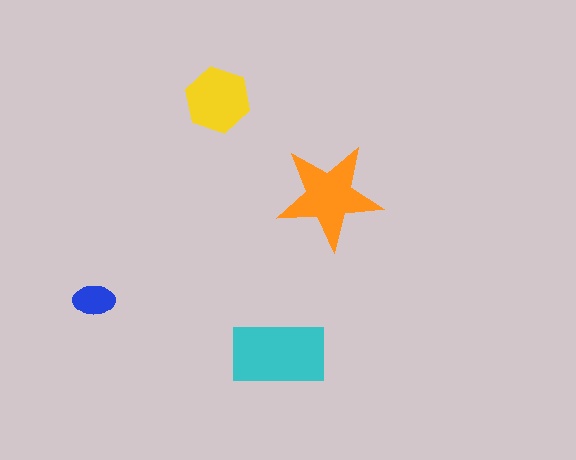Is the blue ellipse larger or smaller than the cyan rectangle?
Smaller.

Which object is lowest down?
The cyan rectangle is bottommost.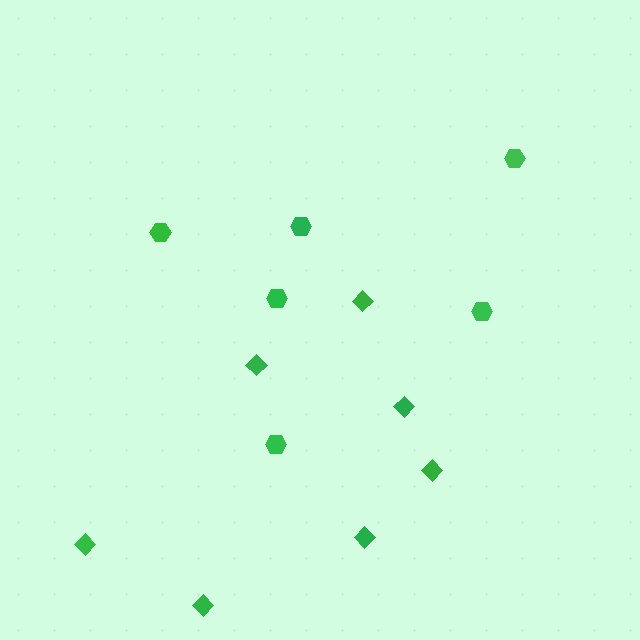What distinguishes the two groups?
There are 2 groups: one group of hexagons (6) and one group of diamonds (7).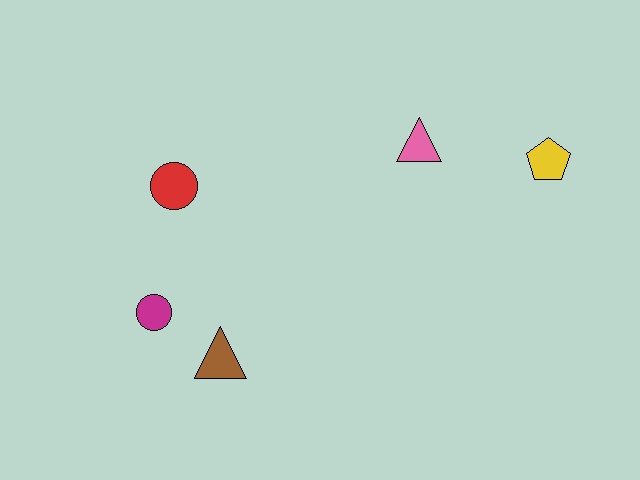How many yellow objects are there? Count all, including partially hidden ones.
There is 1 yellow object.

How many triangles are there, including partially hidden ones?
There are 2 triangles.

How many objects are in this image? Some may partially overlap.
There are 5 objects.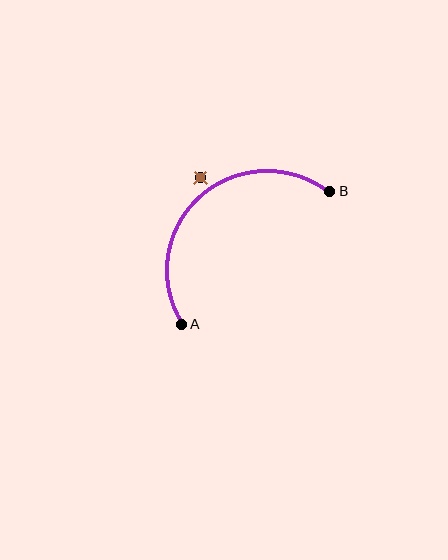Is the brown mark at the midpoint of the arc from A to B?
No — the brown mark does not lie on the arc at all. It sits slightly outside the curve.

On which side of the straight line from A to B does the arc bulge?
The arc bulges above and to the left of the straight line connecting A and B.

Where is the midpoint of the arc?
The arc midpoint is the point on the curve farthest from the straight line joining A and B. It sits above and to the left of that line.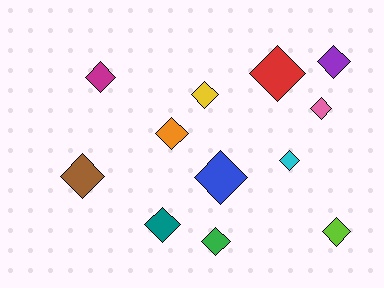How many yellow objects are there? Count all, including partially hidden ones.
There is 1 yellow object.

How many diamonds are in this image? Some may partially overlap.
There are 12 diamonds.